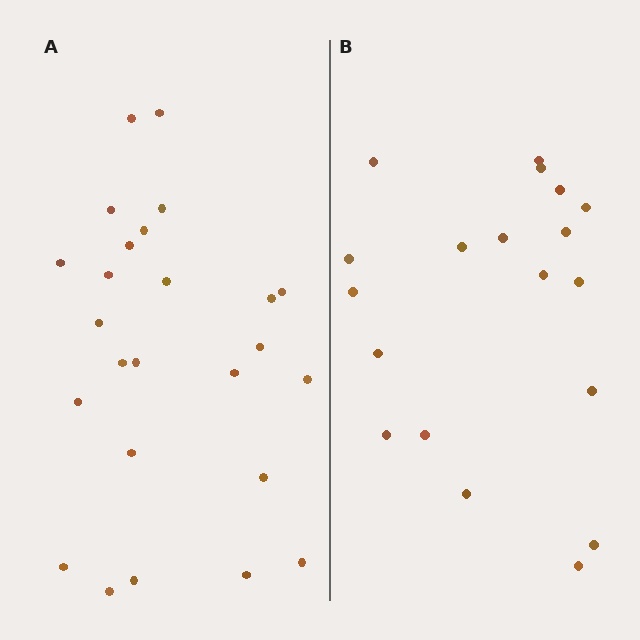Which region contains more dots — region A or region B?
Region A (the left region) has more dots.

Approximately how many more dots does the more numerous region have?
Region A has about 6 more dots than region B.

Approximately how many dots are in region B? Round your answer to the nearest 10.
About 20 dots. (The exact count is 19, which rounds to 20.)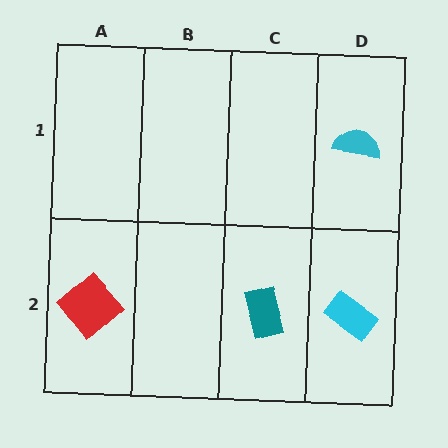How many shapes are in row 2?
3 shapes.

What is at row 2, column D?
A cyan rectangle.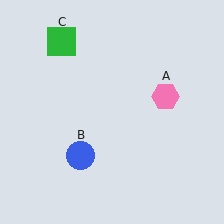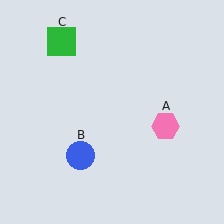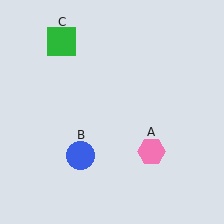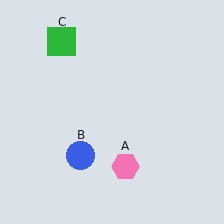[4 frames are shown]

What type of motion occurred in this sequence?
The pink hexagon (object A) rotated clockwise around the center of the scene.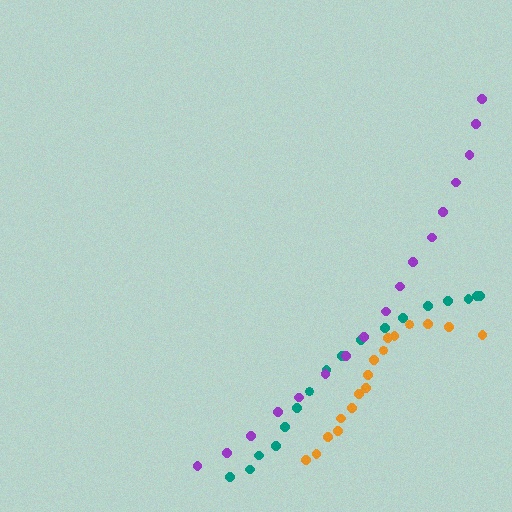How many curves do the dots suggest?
There are 3 distinct paths.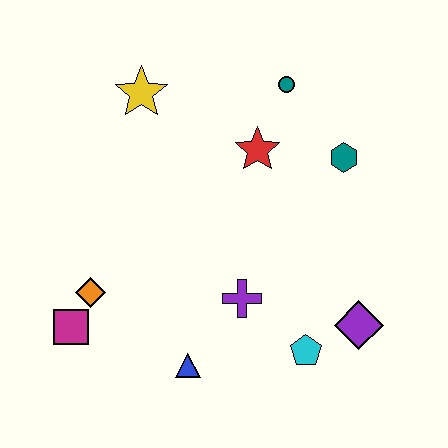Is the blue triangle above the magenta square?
No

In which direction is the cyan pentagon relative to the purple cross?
The cyan pentagon is to the right of the purple cross.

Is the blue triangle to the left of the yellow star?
No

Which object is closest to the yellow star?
The red star is closest to the yellow star.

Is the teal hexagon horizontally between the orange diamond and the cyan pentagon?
No